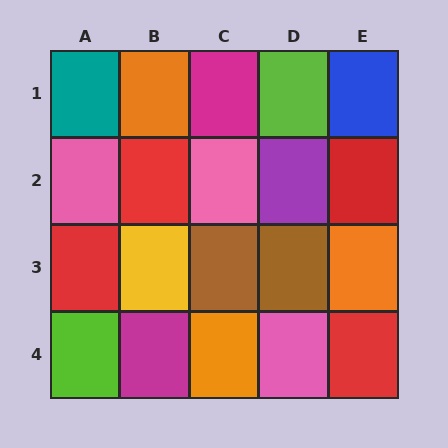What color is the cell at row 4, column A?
Lime.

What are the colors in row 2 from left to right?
Pink, red, pink, purple, red.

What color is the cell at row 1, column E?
Blue.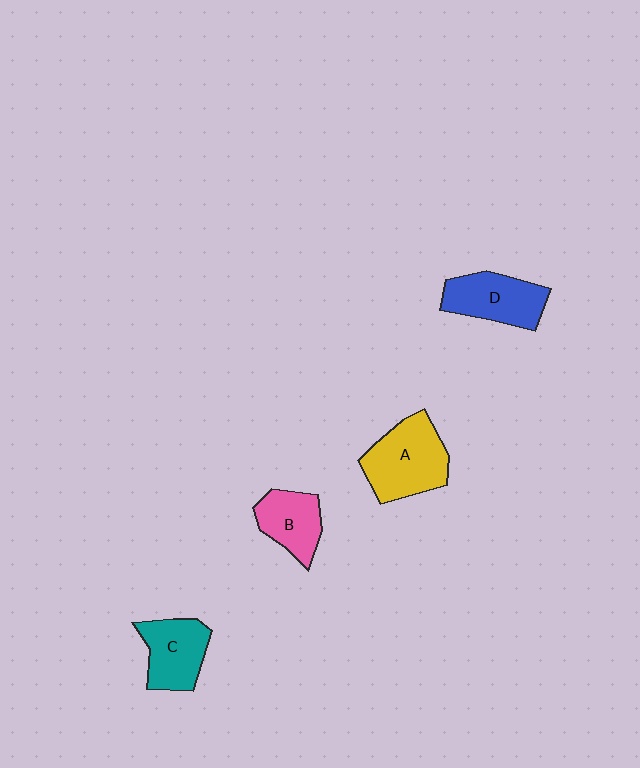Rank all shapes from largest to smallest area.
From largest to smallest: A (yellow), D (blue), C (teal), B (pink).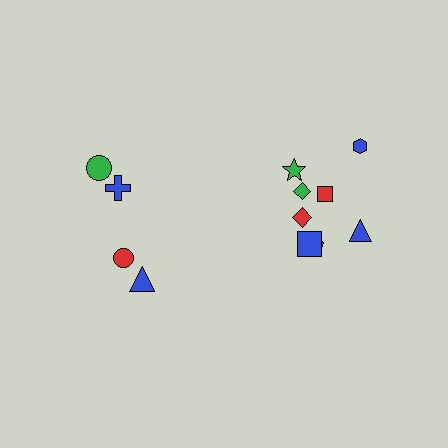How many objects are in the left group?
There are 4 objects.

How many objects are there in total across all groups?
There are 12 objects.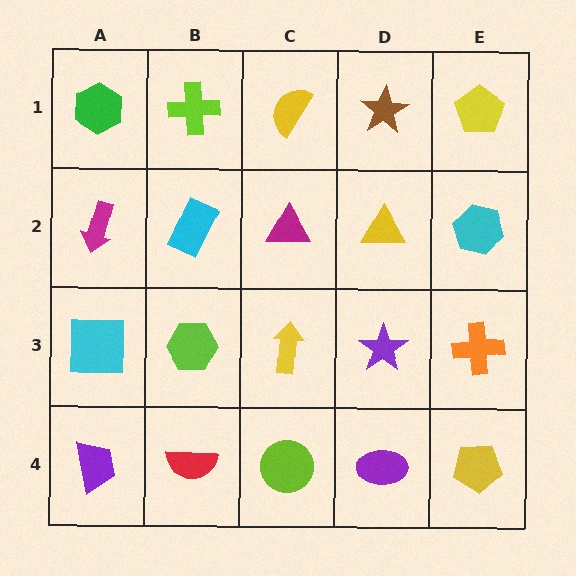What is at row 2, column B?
A cyan rectangle.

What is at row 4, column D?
A purple ellipse.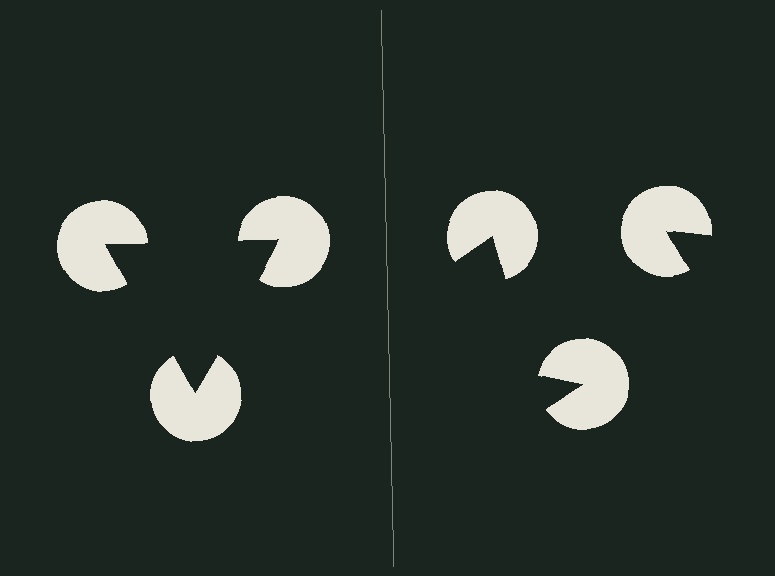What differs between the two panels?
The pac-man discs are positioned identically on both sides; only the wedge orientations differ. On the left they align to a triangle; on the right they are misaligned.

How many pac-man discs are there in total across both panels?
6 — 3 on each side.